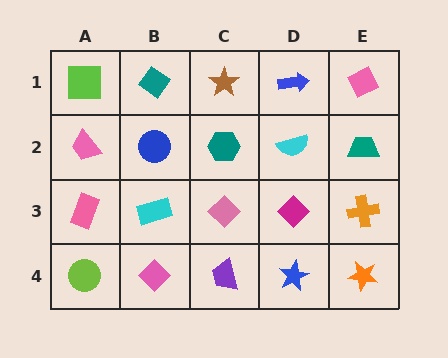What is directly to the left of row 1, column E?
A blue arrow.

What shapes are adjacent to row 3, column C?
A teal hexagon (row 2, column C), a purple trapezoid (row 4, column C), a cyan rectangle (row 3, column B), a magenta diamond (row 3, column D).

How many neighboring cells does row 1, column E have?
2.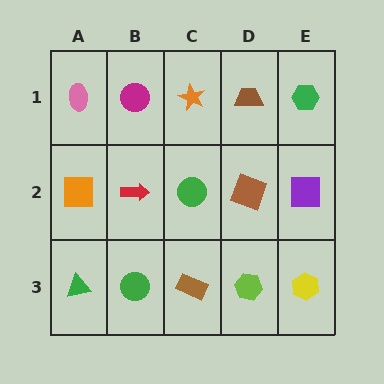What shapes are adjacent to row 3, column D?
A brown square (row 2, column D), a brown rectangle (row 3, column C), a yellow hexagon (row 3, column E).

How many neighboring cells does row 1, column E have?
2.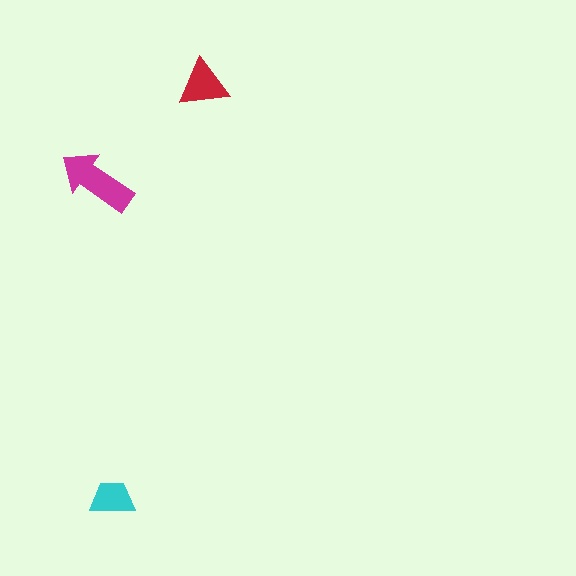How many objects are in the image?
There are 3 objects in the image.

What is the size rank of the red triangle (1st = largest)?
2nd.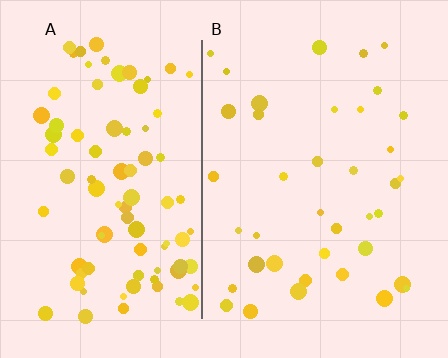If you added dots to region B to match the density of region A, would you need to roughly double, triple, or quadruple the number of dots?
Approximately double.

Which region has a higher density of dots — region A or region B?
A (the left).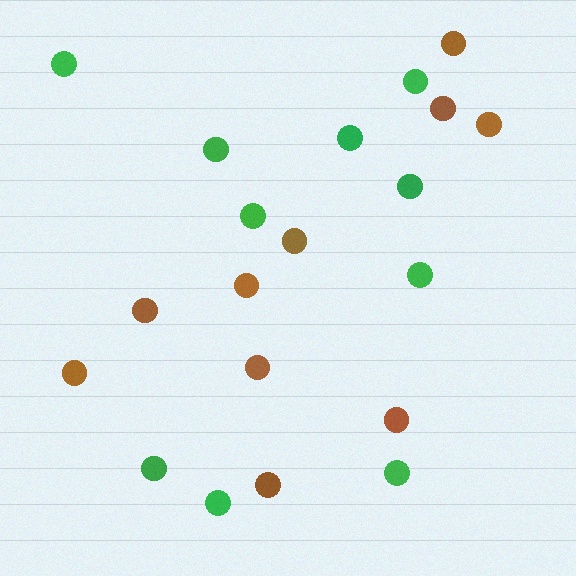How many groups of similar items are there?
There are 2 groups: one group of green circles (10) and one group of brown circles (10).